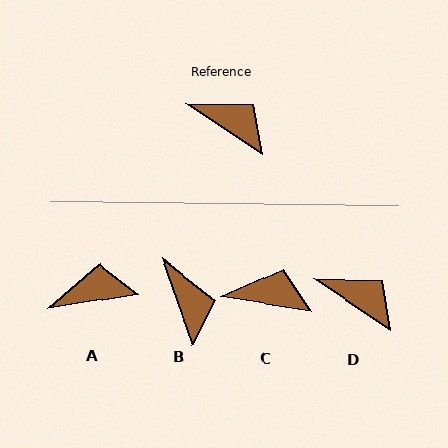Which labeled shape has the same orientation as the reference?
D.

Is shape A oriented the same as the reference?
No, it is off by about 42 degrees.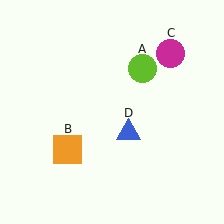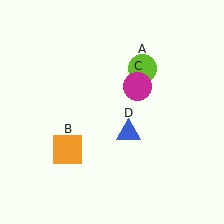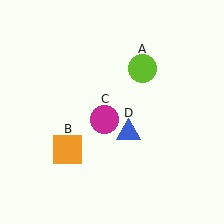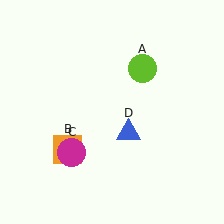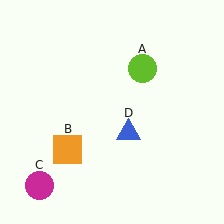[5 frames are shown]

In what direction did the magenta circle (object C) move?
The magenta circle (object C) moved down and to the left.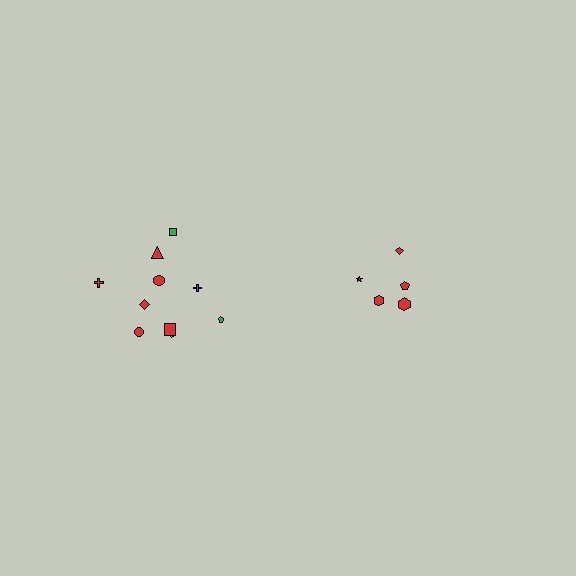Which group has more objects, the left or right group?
The left group.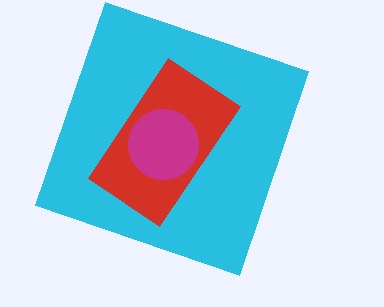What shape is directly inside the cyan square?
The red rectangle.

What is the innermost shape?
The magenta circle.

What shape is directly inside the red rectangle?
The magenta circle.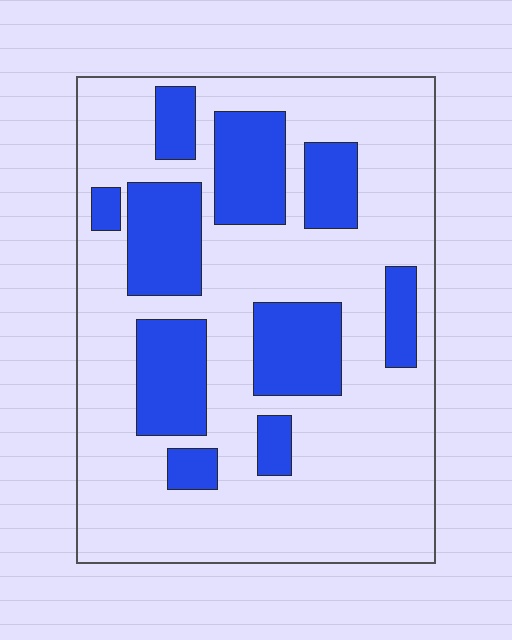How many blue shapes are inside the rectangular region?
10.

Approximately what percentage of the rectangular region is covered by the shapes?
Approximately 30%.